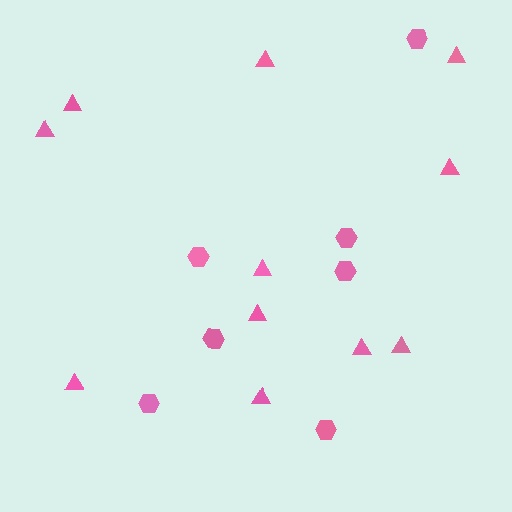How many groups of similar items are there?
There are 2 groups: one group of triangles (11) and one group of hexagons (7).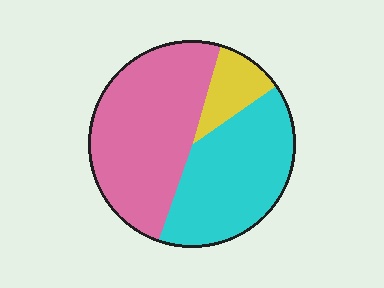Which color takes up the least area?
Yellow, at roughly 10%.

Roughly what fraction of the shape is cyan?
Cyan covers roughly 40% of the shape.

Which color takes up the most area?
Pink, at roughly 50%.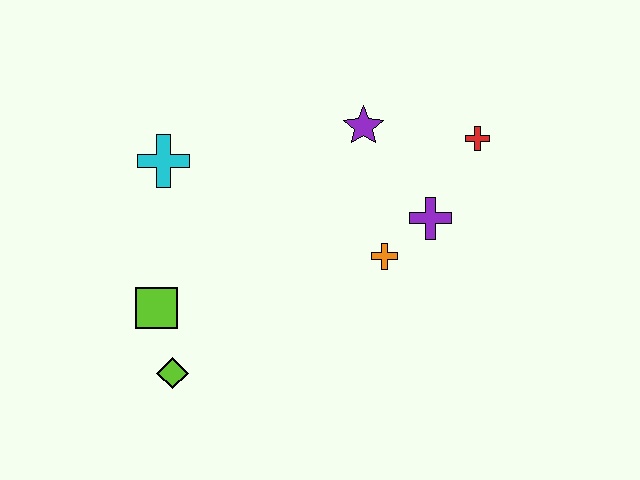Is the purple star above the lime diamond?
Yes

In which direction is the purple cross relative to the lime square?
The purple cross is to the right of the lime square.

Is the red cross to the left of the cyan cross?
No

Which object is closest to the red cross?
The purple cross is closest to the red cross.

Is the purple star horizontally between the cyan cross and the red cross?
Yes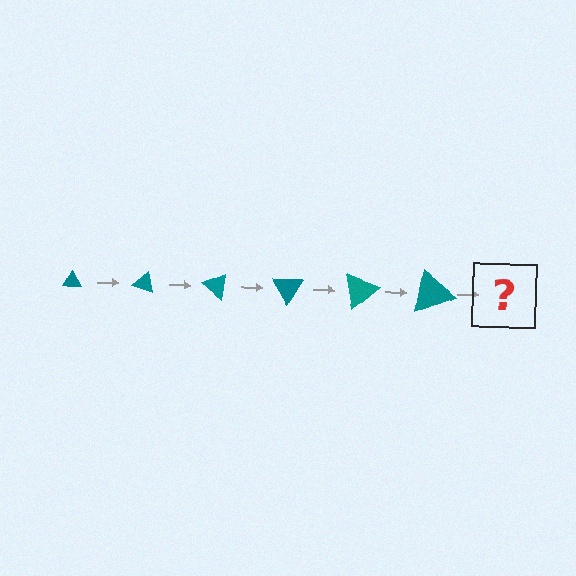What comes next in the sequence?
The next element should be a triangle, larger than the previous one and rotated 120 degrees from the start.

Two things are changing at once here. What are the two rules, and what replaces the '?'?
The two rules are that the triangle grows larger each step and it rotates 20 degrees each step. The '?' should be a triangle, larger than the previous one and rotated 120 degrees from the start.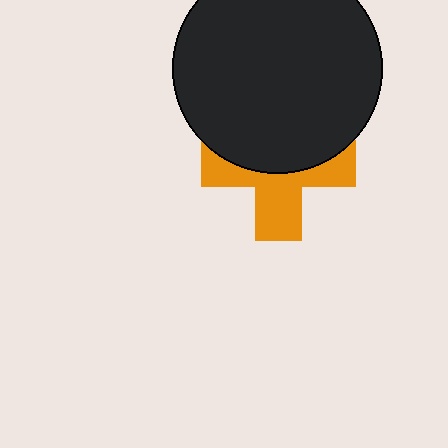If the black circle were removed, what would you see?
You would see the complete orange cross.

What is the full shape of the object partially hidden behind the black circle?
The partially hidden object is an orange cross.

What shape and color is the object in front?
The object in front is a black circle.